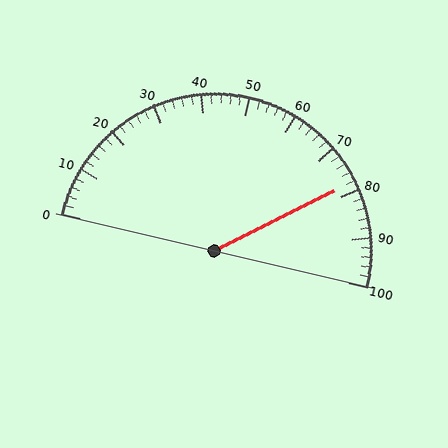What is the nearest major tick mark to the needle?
The nearest major tick mark is 80.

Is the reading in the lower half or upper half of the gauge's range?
The reading is in the upper half of the range (0 to 100).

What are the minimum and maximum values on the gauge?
The gauge ranges from 0 to 100.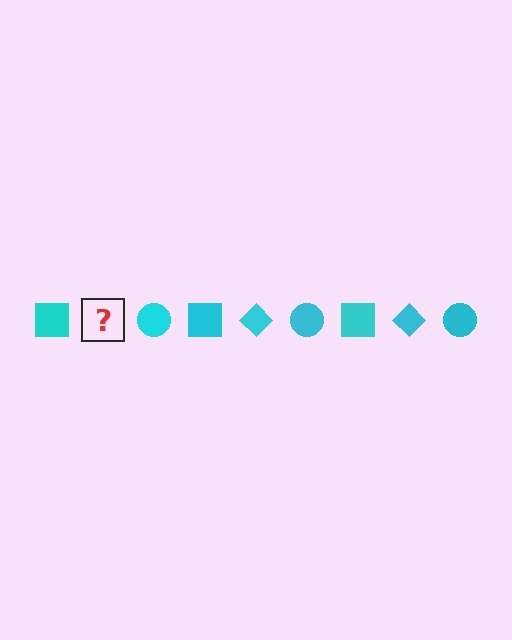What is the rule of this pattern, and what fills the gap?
The rule is that the pattern cycles through square, diamond, circle shapes in cyan. The gap should be filled with a cyan diamond.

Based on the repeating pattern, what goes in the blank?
The blank should be a cyan diamond.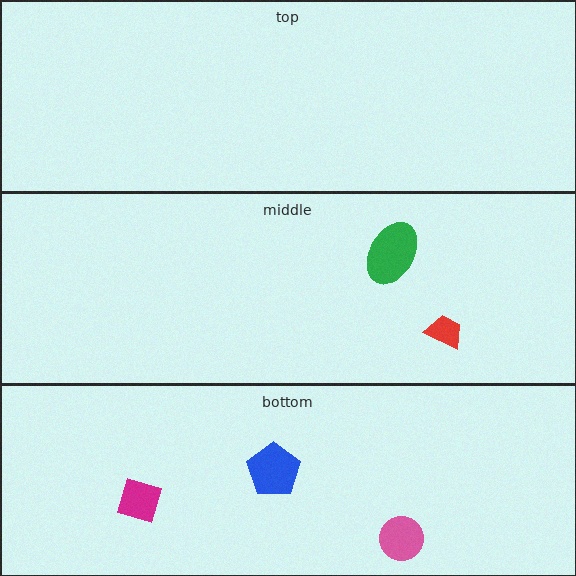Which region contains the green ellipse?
The middle region.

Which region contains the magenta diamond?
The bottom region.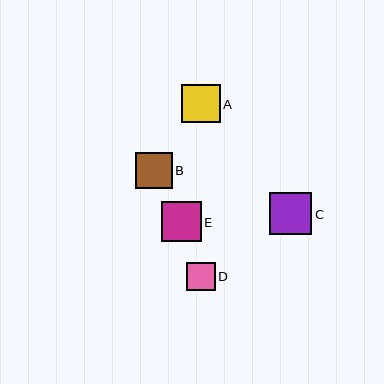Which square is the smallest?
Square D is the smallest with a size of approximately 29 pixels.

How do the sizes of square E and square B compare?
Square E and square B are approximately the same size.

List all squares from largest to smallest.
From largest to smallest: C, E, A, B, D.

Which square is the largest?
Square C is the largest with a size of approximately 42 pixels.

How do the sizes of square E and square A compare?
Square E and square A are approximately the same size.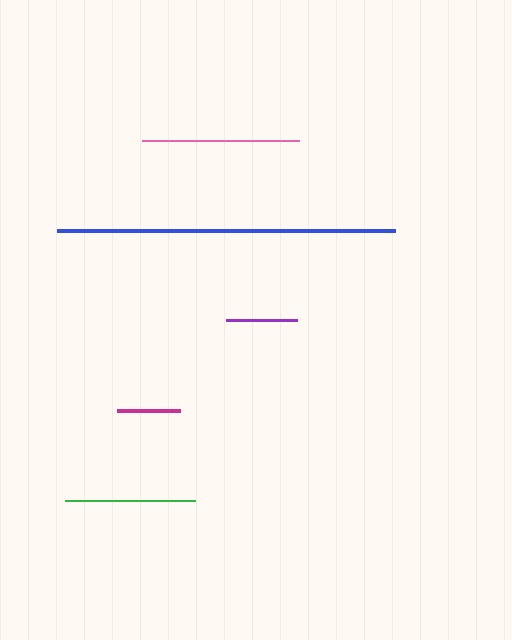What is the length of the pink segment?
The pink segment is approximately 156 pixels long.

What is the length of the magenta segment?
The magenta segment is approximately 62 pixels long.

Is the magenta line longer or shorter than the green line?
The green line is longer than the magenta line.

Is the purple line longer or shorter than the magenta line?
The purple line is longer than the magenta line.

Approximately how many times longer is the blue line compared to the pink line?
The blue line is approximately 2.2 times the length of the pink line.